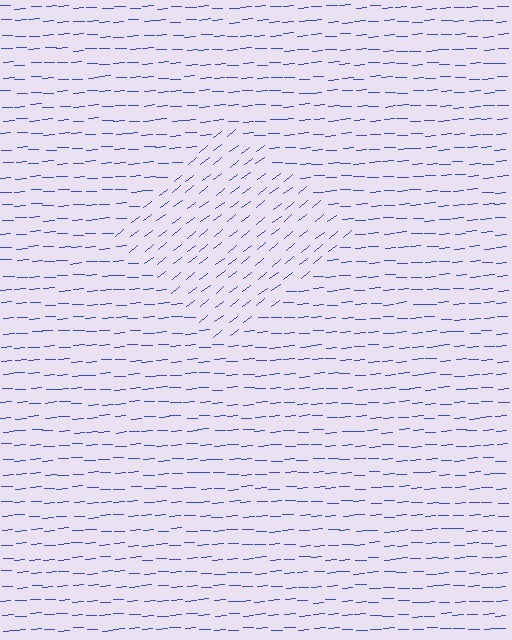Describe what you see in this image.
The image is filled with small blue line segments. A diamond region in the image has lines oriented differently from the surrounding lines, creating a visible texture boundary.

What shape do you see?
I see a diamond.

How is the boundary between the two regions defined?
The boundary is defined purely by a change in line orientation (approximately 35 degrees difference). All lines are the same color and thickness.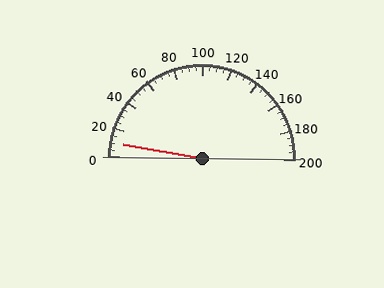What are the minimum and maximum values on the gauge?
The gauge ranges from 0 to 200.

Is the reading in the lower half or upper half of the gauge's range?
The reading is in the lower half of the range (0 to 200).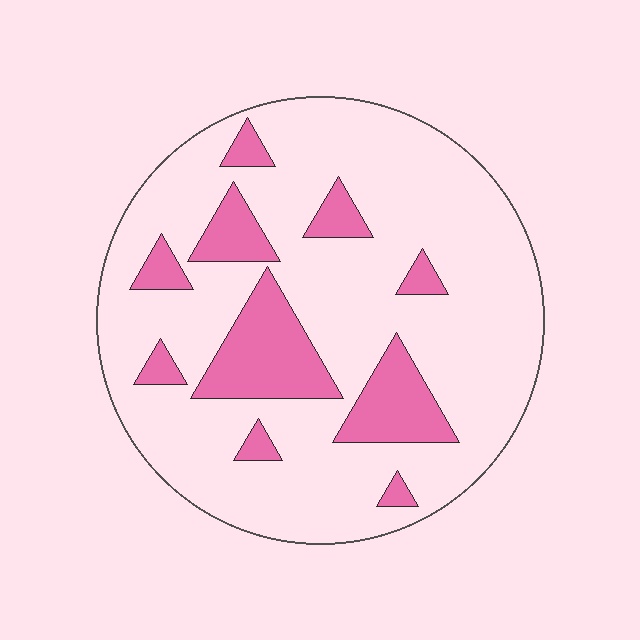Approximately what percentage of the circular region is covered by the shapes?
Approximately 20%.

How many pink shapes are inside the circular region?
10.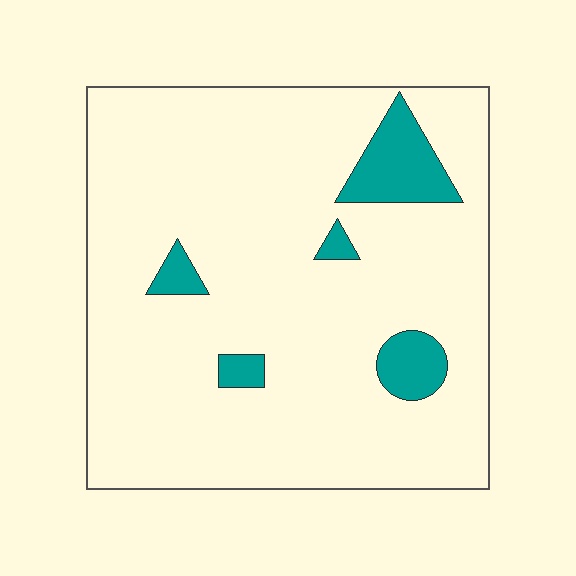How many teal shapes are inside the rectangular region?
5.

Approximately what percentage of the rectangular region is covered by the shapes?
Approximately 10%.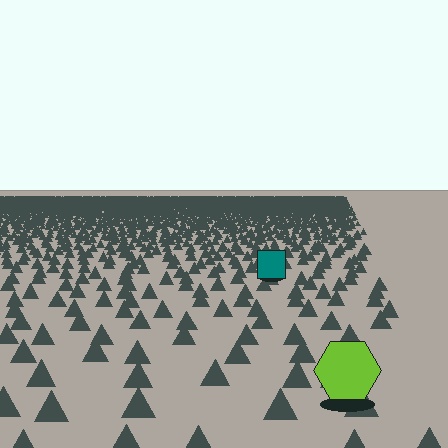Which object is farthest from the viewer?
The teal square is farthest from the viewer. It appears smaller and the ground texture around it is denser.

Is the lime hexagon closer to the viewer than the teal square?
Yes. The lime hexagon is closer — you can tell from the texture gradient: the ground texture is coarser near it.